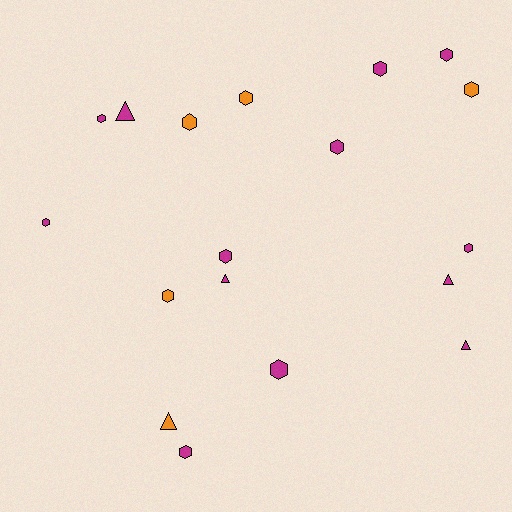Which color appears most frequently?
Magenta, with 13 objects.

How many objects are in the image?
There are 18 objects.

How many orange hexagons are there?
There are 4 orange hexagons.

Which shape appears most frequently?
Hexagon, with 13 objects.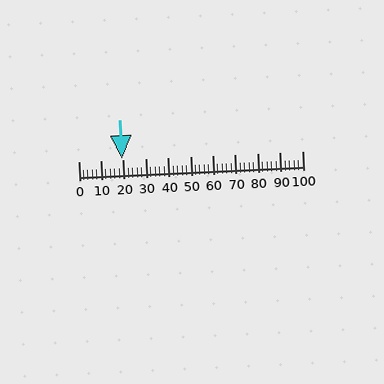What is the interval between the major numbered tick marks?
The major tick marks are spaced 10 units apart.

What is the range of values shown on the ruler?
The ruler shows values from 0 to 100.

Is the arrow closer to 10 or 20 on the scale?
The arrow is closer to 20.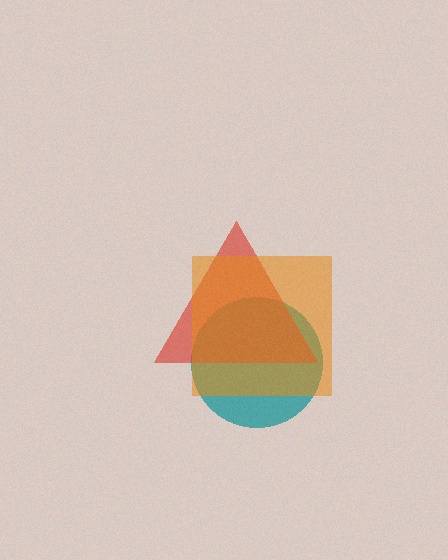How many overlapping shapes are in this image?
There are 3 overlapping shapes in the image.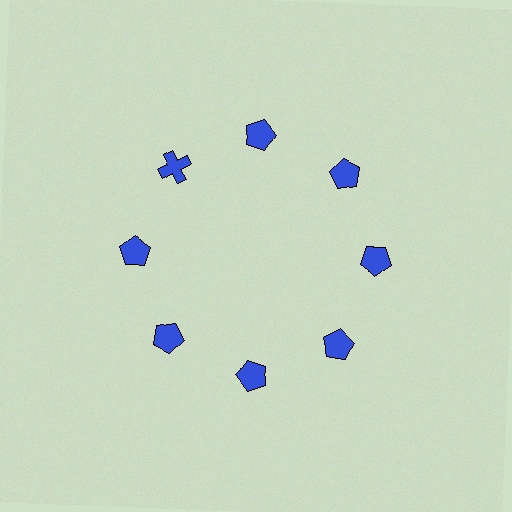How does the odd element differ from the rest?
It has a different shape: cross instead of pentagon.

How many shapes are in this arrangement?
There are 8 shapes arranged in a ring pattern.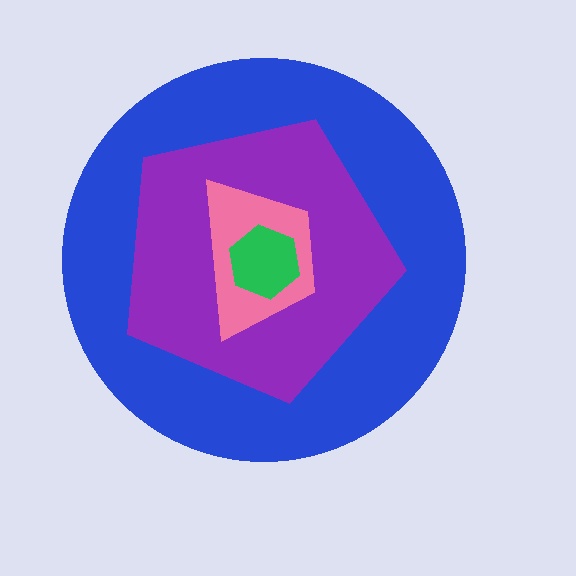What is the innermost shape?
The green hexagon.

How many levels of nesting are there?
4.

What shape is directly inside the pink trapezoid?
The green hexagon.